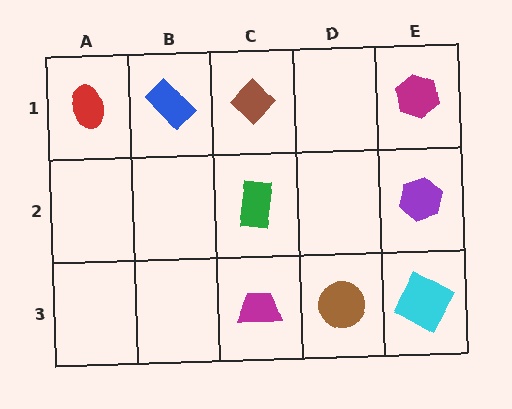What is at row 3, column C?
A magenta trapezoid.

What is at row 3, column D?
A brown circle.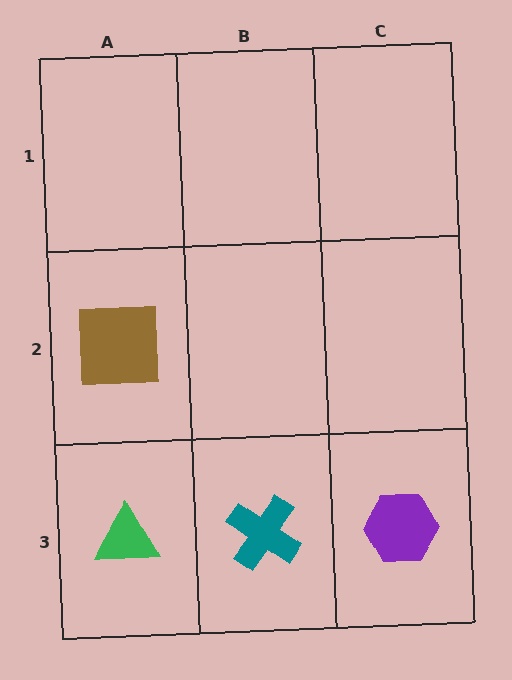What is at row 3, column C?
A purple hexagon.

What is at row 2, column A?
A brown square.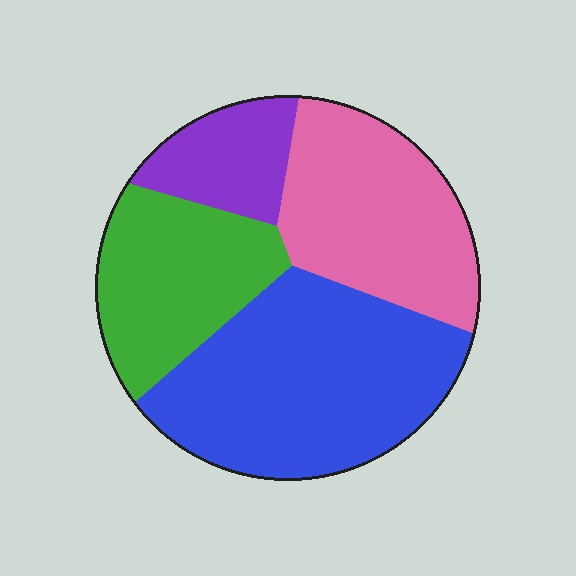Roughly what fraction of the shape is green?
Green covers 22% of the shape.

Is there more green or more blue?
Blue.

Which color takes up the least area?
Purple, at roughly 10%.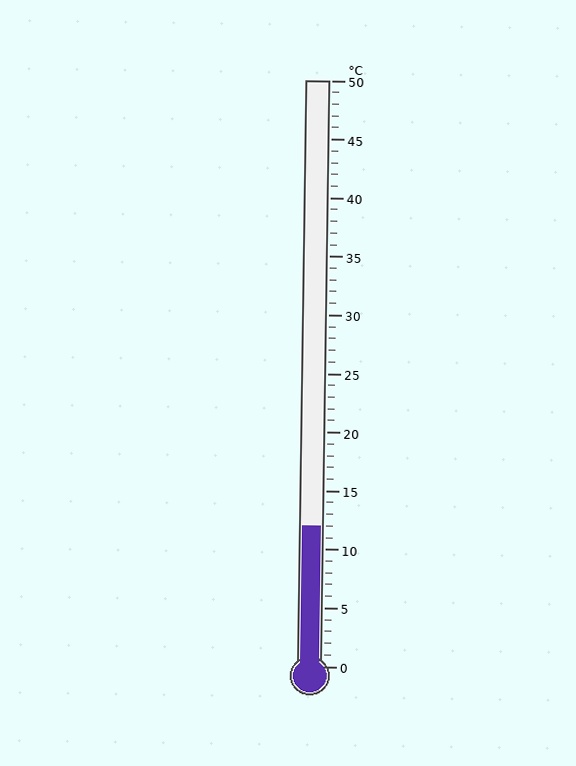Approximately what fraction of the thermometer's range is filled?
The thermometer is filled to approximately 25% of its range.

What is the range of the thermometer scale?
The thermometer scale ranges from 0°C to 50°C.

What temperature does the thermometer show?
The thermometer shows approximately 12°C.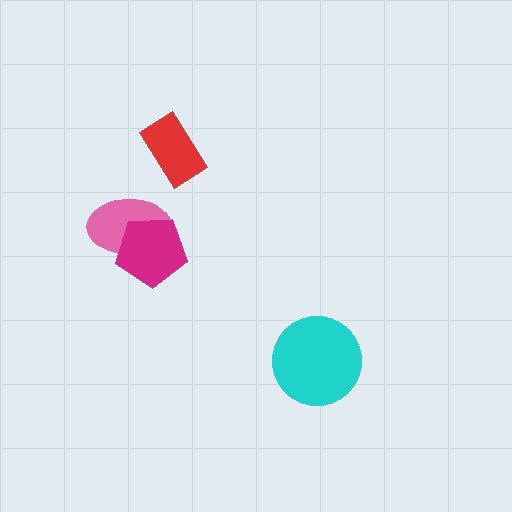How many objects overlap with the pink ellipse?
1 object overlaps with the pink ellipse.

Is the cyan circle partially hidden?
No, no other shape covers it.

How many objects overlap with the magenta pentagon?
1 object overlaps with the magenta pentagon.